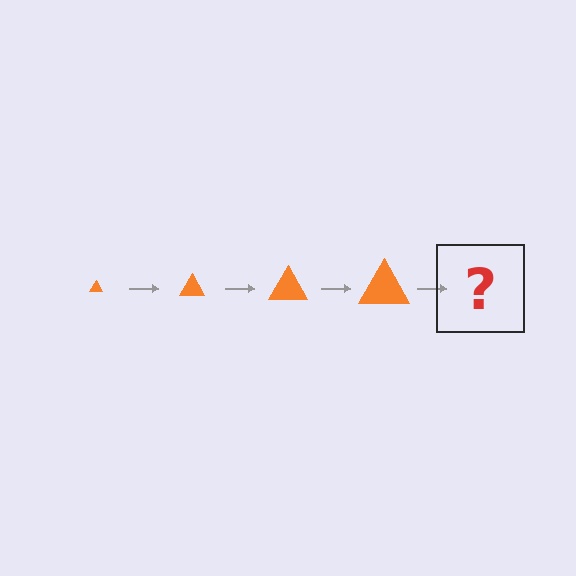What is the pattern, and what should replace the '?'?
The pattern is that the triangle gets progressively larger each step. The '?' should be an orange triangle, larger than the previous one.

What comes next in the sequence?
The next element should be an orange triangle, larger than the previous one.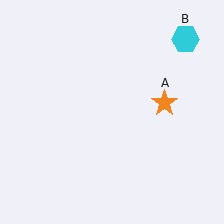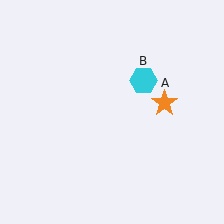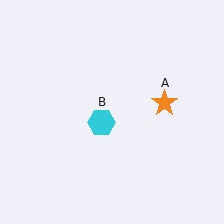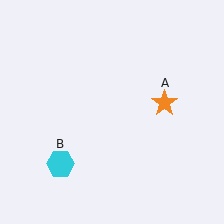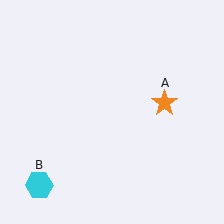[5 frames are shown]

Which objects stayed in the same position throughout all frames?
Orange star (object A) remained stationary.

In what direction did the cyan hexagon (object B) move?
The cyan hexagon (object B) moved down and to the left.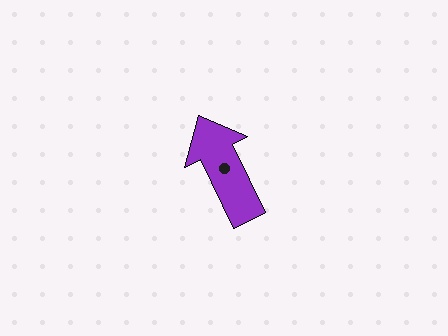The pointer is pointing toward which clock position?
Roughly 11 o'clock.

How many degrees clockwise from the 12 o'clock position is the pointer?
Approximately 334 degrees.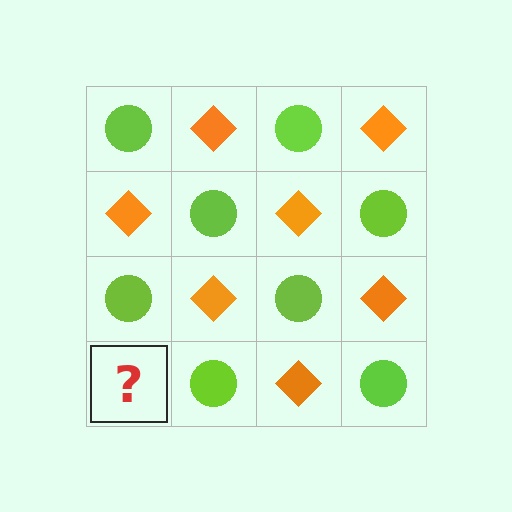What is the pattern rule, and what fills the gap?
The rule is that it alternates lime circle and orange diamond in a checkerboard pattern. The gap should be filled with an orange diamond.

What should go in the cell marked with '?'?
The missing cell should contain an orange diamond.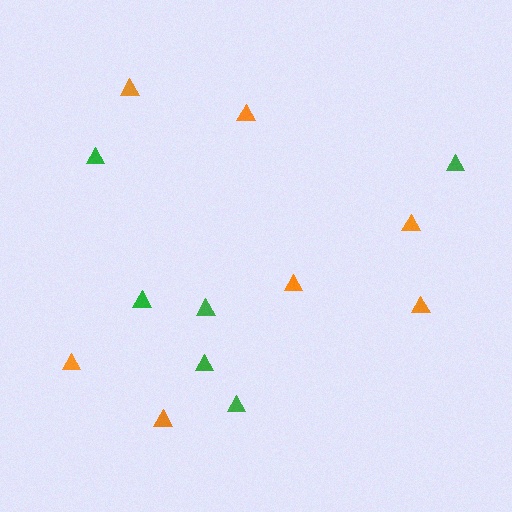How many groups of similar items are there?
There are 2 groups: one group of green triangles (6) and one group of orange triangles (7).